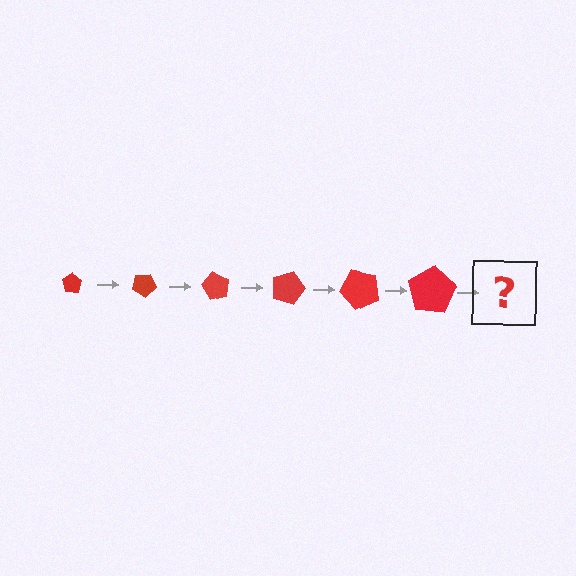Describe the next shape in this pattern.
It should be a pentagon, larger than the previous one and rotated 180 degrees from the start.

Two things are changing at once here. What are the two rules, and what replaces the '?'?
The two rules are that the pentagon grows larger each step and it rotates 30 degrees each step. The '?' should be a pentagon, larger than the previous one and rotated 180 degrees from the start.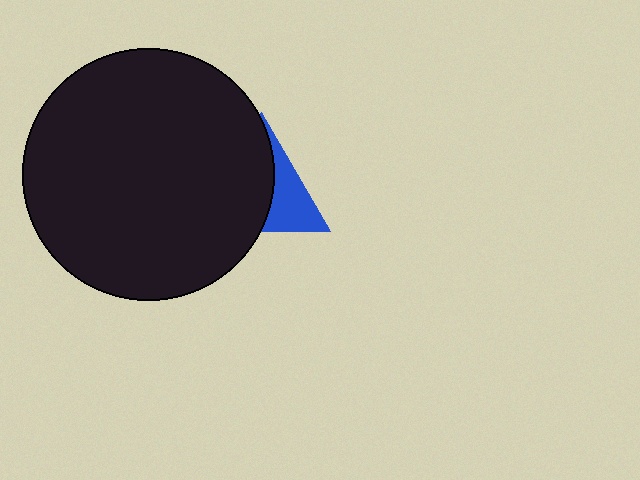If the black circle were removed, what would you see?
You would see the complete blue triangle.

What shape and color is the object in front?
The object in front is a black circle.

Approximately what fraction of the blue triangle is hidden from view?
Roughly 62% of the blue triangle is hidden behind the black circle.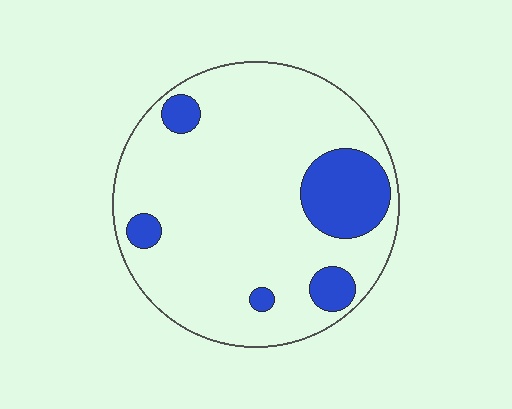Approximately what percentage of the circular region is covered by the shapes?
Approximately 15%.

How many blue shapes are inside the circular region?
5.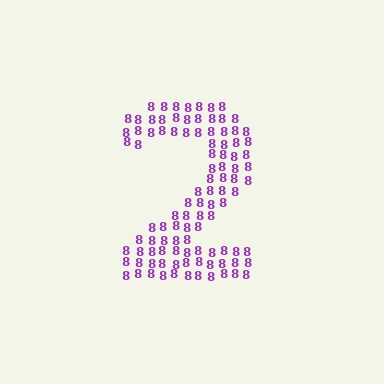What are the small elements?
The small elements are digit 8's.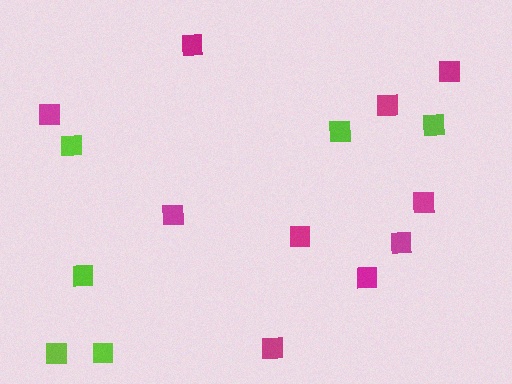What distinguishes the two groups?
There are 2 groups: one group of lime squares (6) and one group of magenta squares (10).